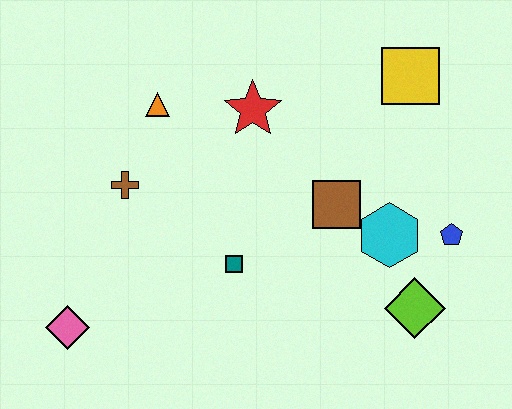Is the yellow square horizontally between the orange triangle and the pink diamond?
No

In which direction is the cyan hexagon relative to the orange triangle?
The cyan hexagon is to the right of the orange triangle.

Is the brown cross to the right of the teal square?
No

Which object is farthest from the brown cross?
The blue pentagon is farthest from the brown cross.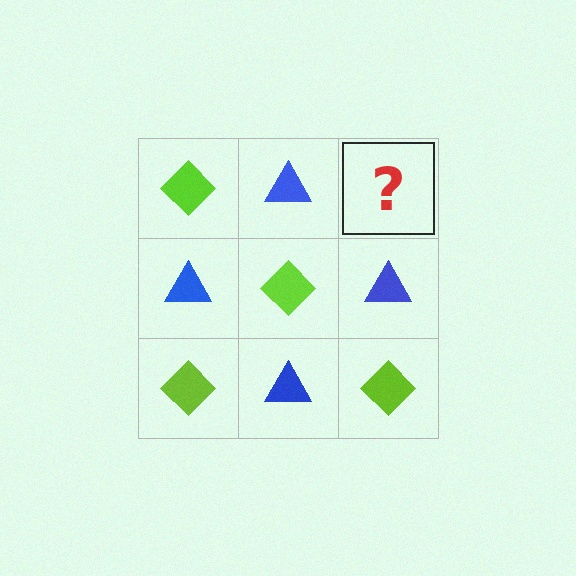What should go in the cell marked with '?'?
The missing cell should contain a lime diamond.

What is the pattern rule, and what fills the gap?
The rule is that it alternates lime diamond and blue triangle in a checkerboard pattern. The gap should be filled with a lime diamond.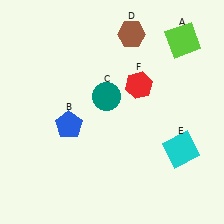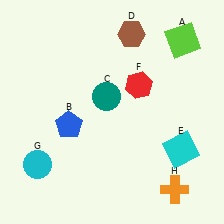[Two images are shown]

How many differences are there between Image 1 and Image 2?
There are 2 differences between the two images.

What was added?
A cyan circle (G), an orange cross (H) were added in Image 2.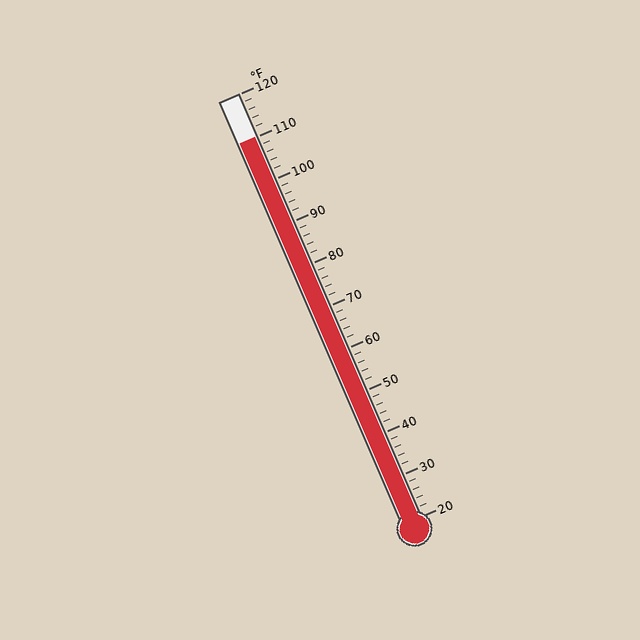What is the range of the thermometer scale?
The thermometer scale ranges from 20°F to 120°F.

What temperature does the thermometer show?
The thermometer shows approximately 110°F.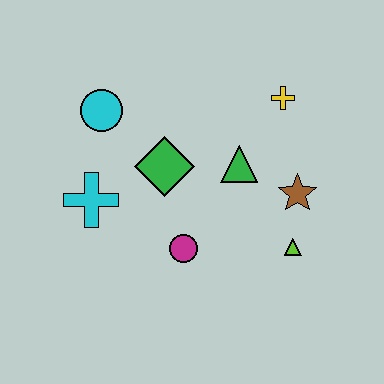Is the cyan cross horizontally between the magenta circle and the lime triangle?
No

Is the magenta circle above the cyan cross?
No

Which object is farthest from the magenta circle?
The yellow cross is farthest from the magenta circle.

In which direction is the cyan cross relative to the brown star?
The cyan cross is to the left of the brown star.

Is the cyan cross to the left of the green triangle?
Yes